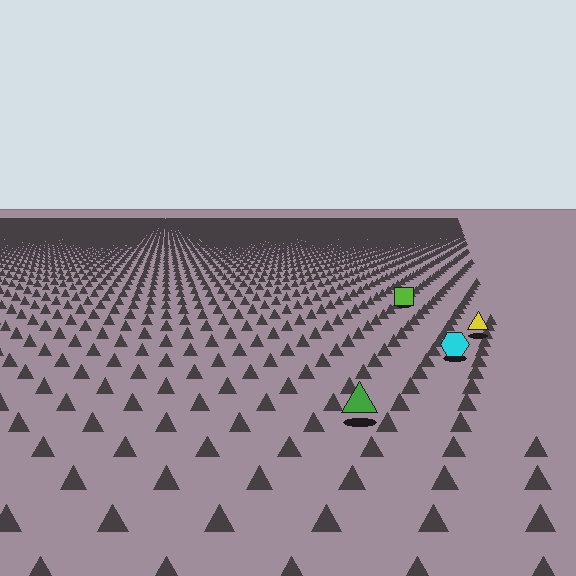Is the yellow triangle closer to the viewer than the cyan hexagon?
No. The cyan hexagon is closer — you can tell from the texture gradient: the ground texture is coarser near it.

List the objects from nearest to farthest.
From nearest to farthest: the green triangle, the cyan hexagon, the yellow triangle, the lime square.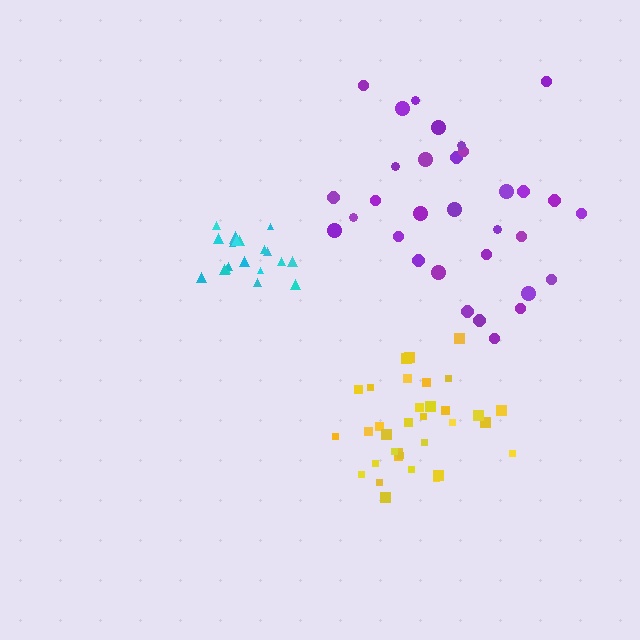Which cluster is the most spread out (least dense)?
Purple.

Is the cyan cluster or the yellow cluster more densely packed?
Cyan.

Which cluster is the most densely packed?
Cyan.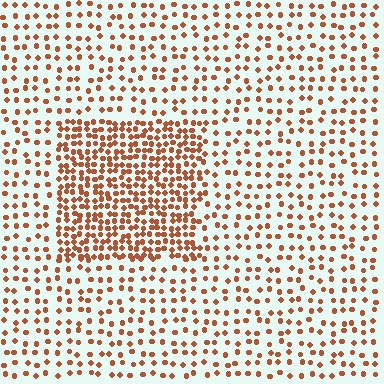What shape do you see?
I see a rectangle.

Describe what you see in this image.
The image contains small brown elements arranged at two different densities. A rectangle-shaped region is visible where the elements are more densely packed than the surrounding area.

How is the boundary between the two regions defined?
The boundary is defined by a change in element density (approximately 2.3x ratio). All elements are the same color, size, and shape.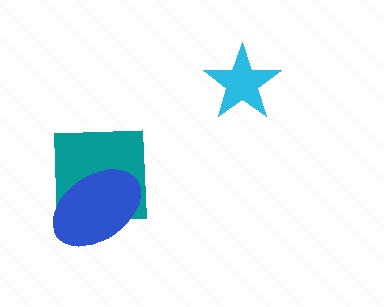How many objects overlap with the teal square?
1 object overlaps with the teal square.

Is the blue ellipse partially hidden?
No, no other shape covers it.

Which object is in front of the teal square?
The blue ellipse is in front of the teal square.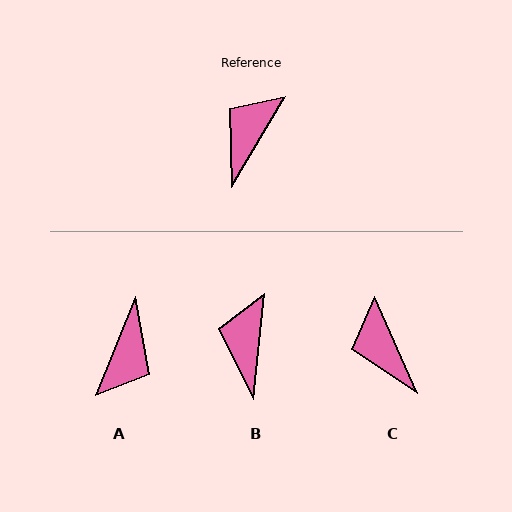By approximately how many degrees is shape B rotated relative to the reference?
Approximately 25 degrees counter-clockwise.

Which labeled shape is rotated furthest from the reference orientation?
A, about 171 degrees away.